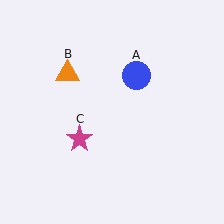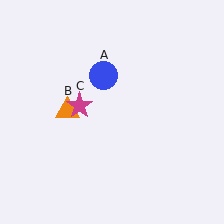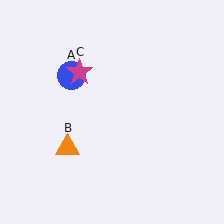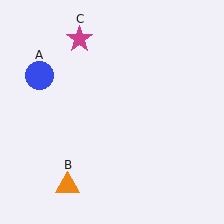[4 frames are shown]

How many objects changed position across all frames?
3 objects changed position: blue circle (object A), orange triangle (object B), magenta star (object C).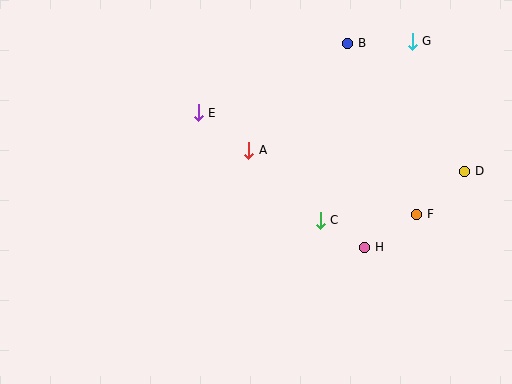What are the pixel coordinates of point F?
Point F is at (417, 214).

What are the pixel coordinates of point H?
Point H is at (365, 247).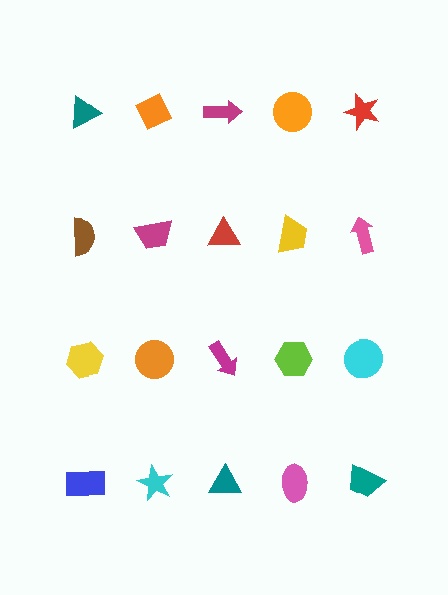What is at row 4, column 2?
A cyan star.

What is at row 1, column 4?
An orange circle.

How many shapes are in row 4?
5 shapes.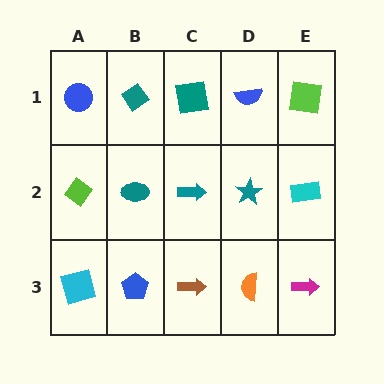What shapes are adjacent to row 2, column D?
A blue semicircle (row 1, column D), an orange semicircle (row 3, column D), a teal arrow (row 2, column C), a cyan rectangle (row 2, column E).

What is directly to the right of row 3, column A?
A blue pentagon.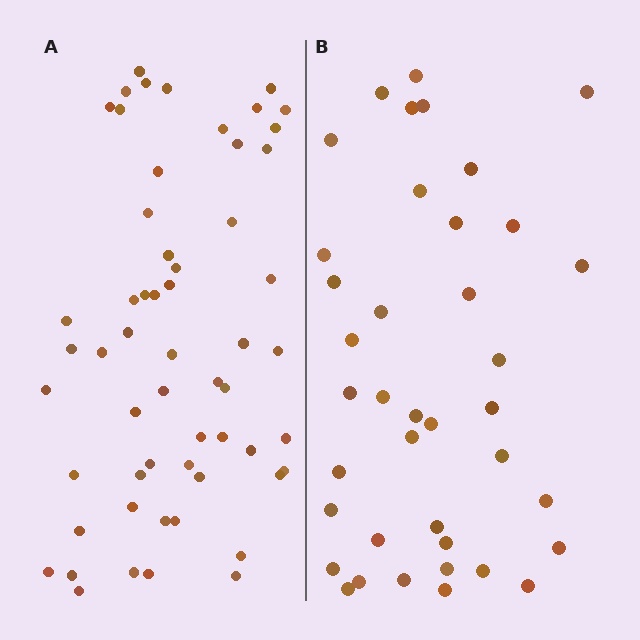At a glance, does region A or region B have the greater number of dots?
Region A (the left region) has more dots.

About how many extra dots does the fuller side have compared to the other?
Region A has approximately 20 more dots than region B.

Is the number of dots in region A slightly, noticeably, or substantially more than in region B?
Region A has substantially more. The ratio is roughly 1.5 to 1.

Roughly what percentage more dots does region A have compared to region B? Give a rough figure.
About 45% more.